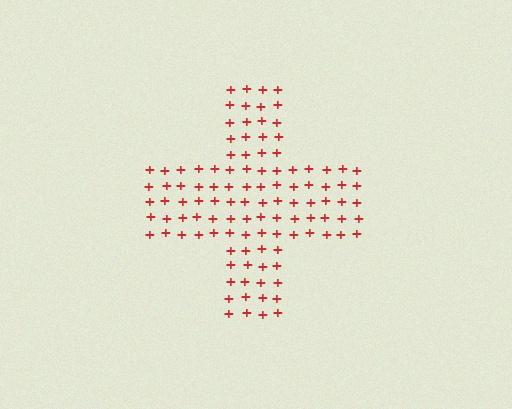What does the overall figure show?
The overall figure shows a cross.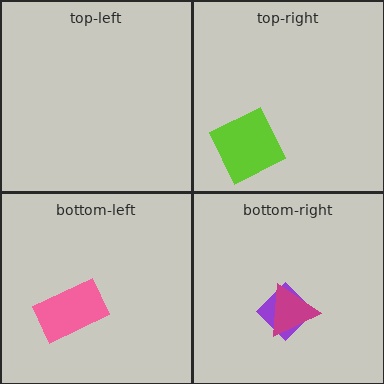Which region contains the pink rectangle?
The bottom-left region.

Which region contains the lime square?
The top-right region.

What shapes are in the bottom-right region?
The purple diamond, the magenta triangle.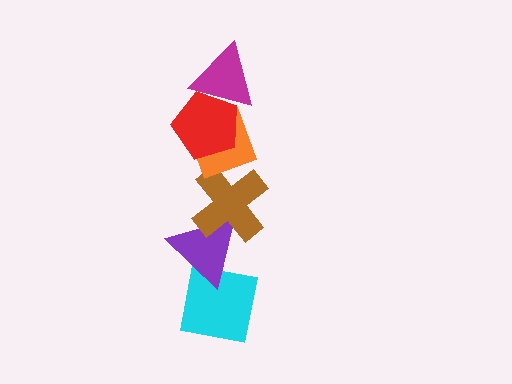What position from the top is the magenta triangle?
The magenta triangle is 1st from the top.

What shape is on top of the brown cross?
The orange diamond is on top of the brown cross.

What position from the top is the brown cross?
The brown cross is 4th from the top.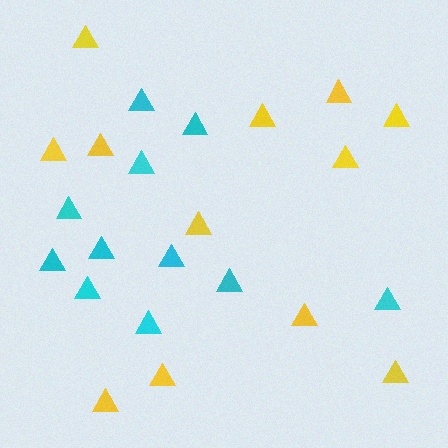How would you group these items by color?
There are 2 groups: one group of yellow triangles (12) and one group of cyan triangles (11).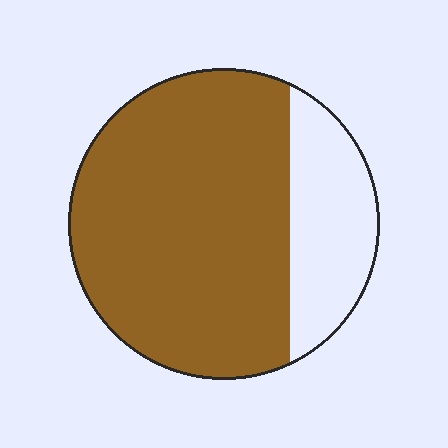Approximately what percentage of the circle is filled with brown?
Approximately 75%.